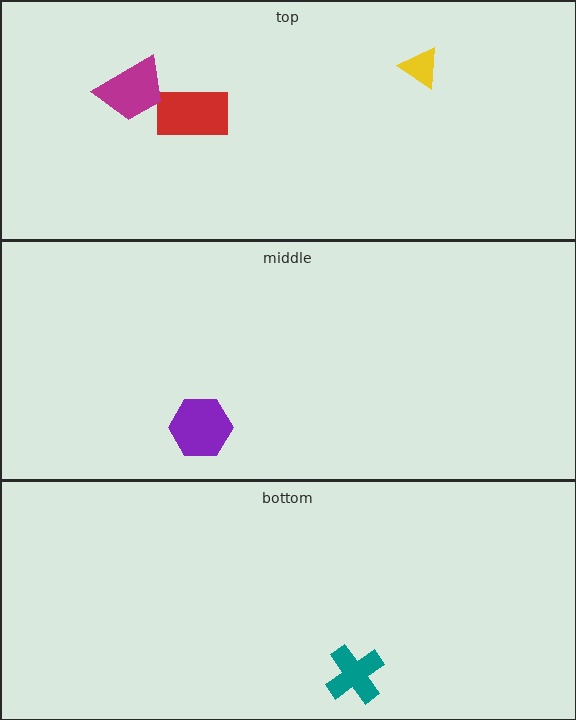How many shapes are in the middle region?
1.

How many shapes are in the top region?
3.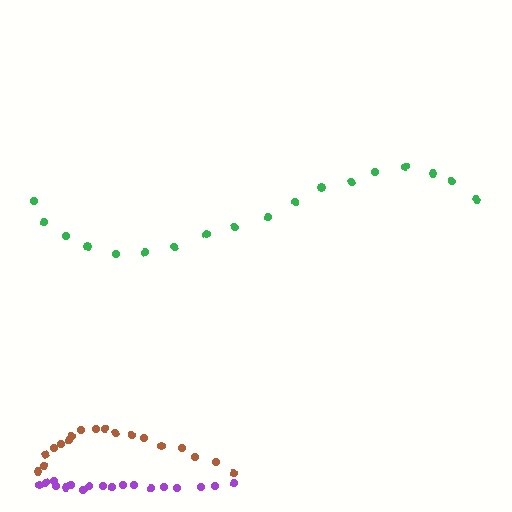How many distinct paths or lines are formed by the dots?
There are 3 distinct paths.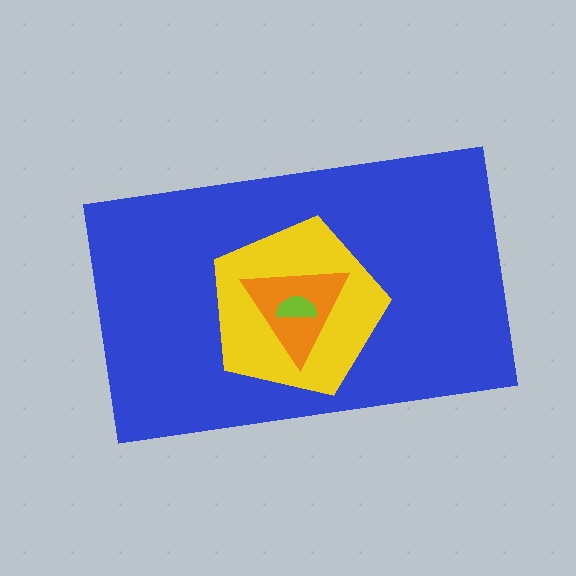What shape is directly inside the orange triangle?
The lime semicircle.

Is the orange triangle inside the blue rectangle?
Yes.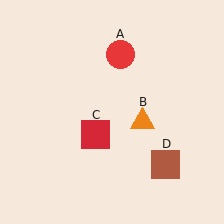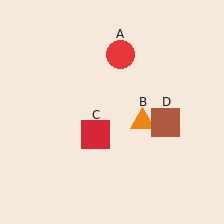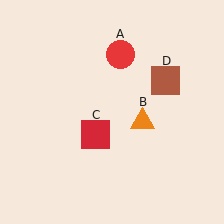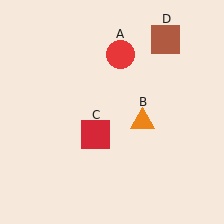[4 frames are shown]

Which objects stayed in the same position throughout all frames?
Red circle (object A) and orange triangle (object B) and red square (object C) remained stationary.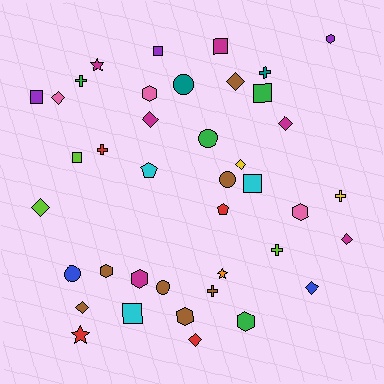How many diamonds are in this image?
There are 10 diamonds.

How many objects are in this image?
There are 40 objects.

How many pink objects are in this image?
There are 3 pink objects.